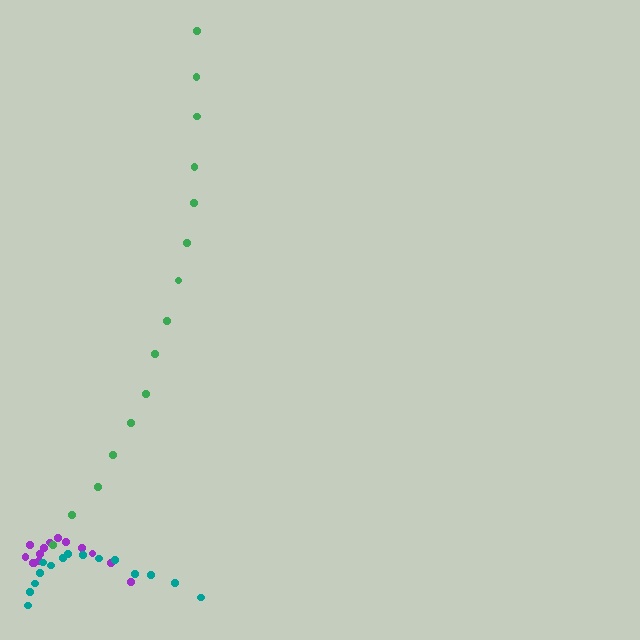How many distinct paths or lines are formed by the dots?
There are 3 distinct paths.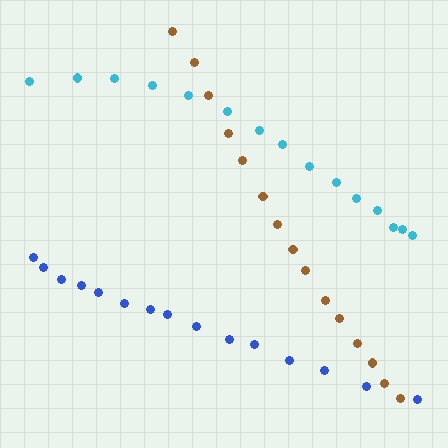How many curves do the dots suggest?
There are 3 distinct paths.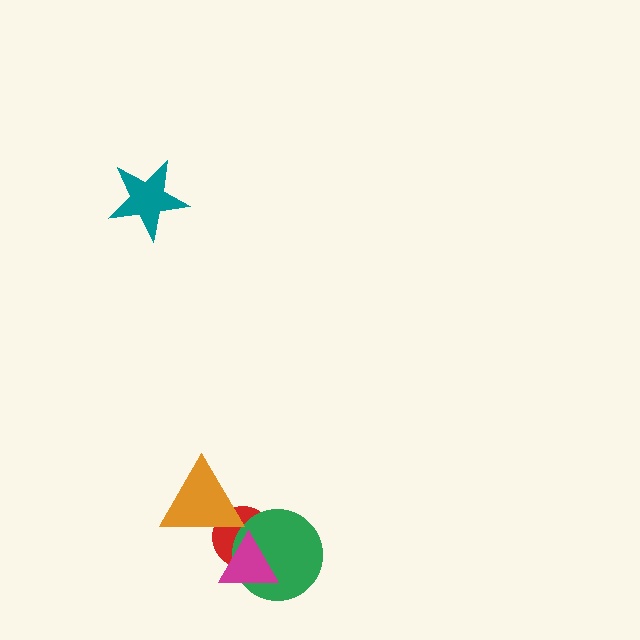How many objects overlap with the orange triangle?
1 object overlaps with the orange triangle.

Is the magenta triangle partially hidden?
No, no other shape covers it.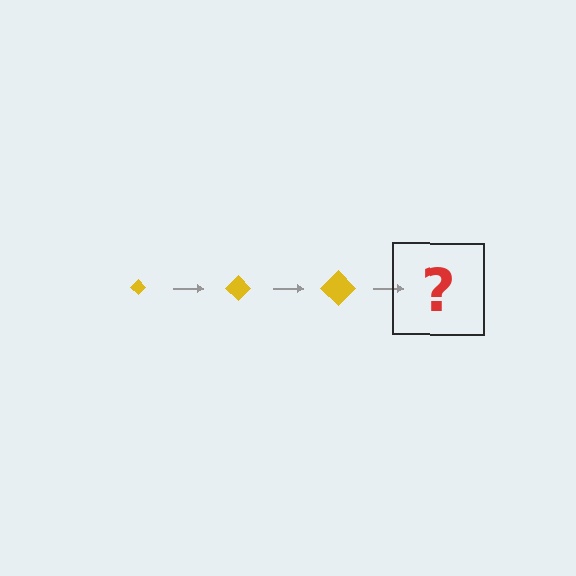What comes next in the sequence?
The next element should be a yellow diamond, larger than the previous one.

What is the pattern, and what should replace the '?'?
The pattern is that the diamond gets progressively larger each step. The '?' should be a yellow diamond, larger than the previous one.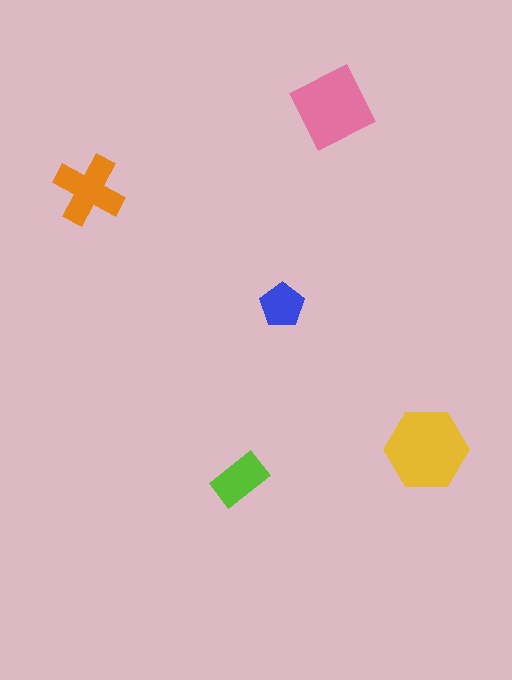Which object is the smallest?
The blue pentagon.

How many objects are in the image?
There are 5 objects in the image.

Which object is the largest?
The yellow hexagon.